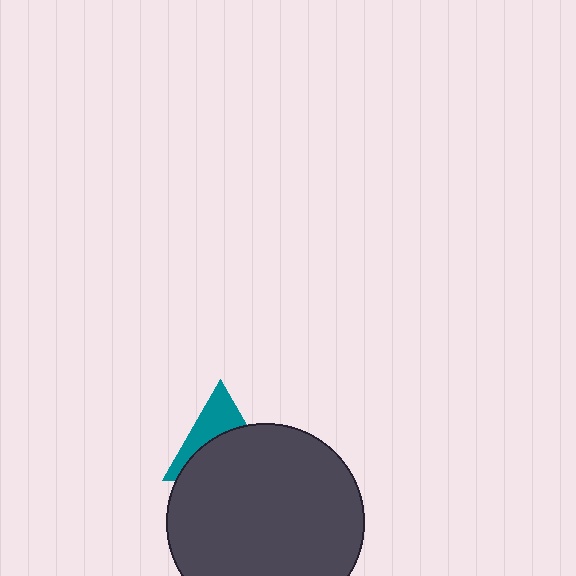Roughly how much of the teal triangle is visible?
A small part of it is visible (roughly 40%).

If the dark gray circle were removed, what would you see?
You would see the complete teal triangle.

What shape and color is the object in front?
The object in front is a dark gray circle.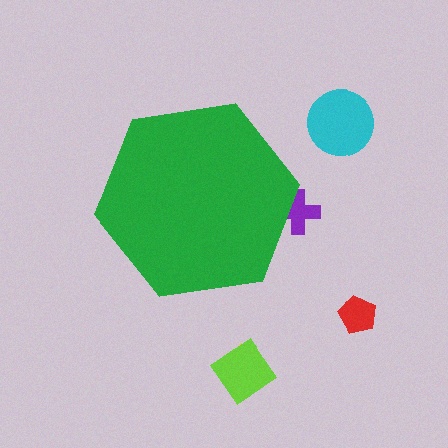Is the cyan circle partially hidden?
No, the cyan circle is fully visible.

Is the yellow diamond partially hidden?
No, the yellow diamond is fully visible.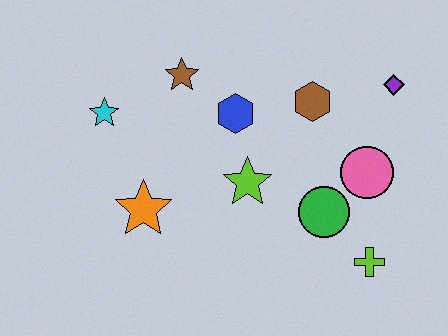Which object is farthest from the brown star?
The lime cross is farthest from the brown star.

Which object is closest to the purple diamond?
The brown hexagon is closest to the purple diamond.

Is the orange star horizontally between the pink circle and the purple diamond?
No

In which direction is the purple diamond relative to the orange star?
The purple diamond is to the right of the orange star.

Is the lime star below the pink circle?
Yes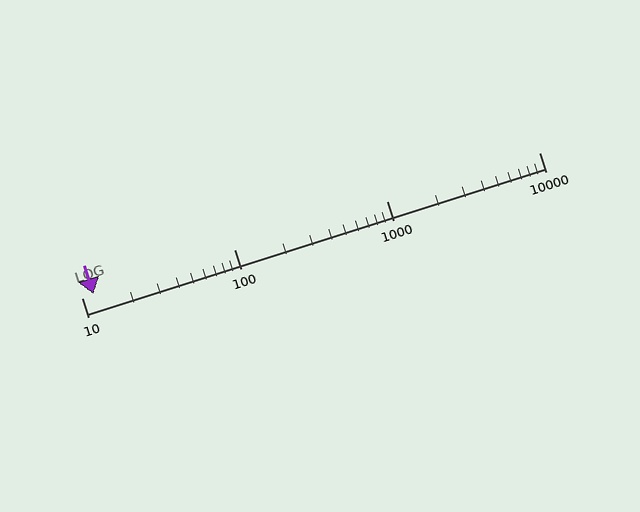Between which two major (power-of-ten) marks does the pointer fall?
The pointer is between 10 and 100.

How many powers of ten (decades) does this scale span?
The scale spans 3 decades, from 10 to 10000.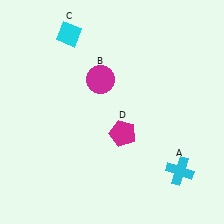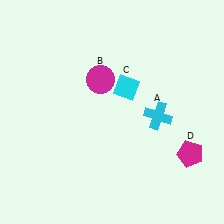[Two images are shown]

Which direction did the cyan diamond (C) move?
The cyan diamond (C) moved right.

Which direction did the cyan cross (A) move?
The cyan cross (A) moved up.